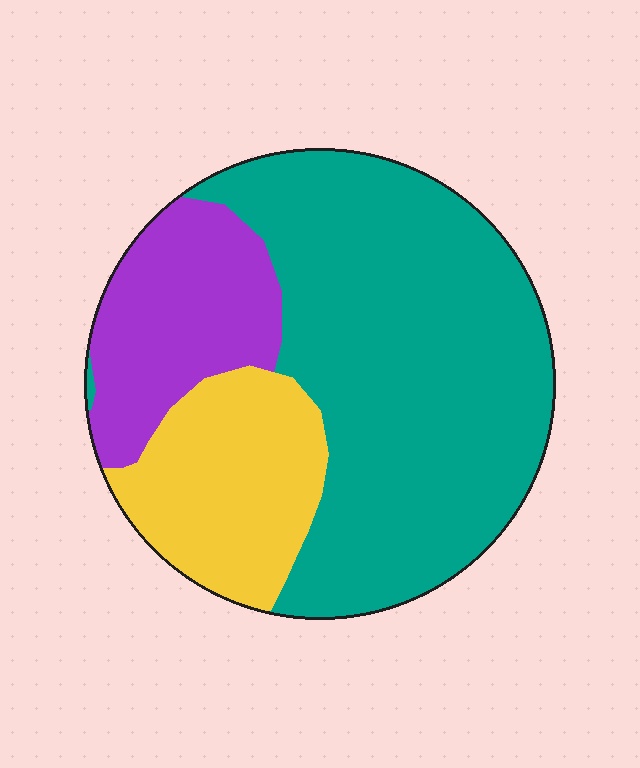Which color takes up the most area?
Teal, at roughly 60%.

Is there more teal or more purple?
Teal.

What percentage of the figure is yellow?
Yellow takes up about one fifth (1/5) of the figure.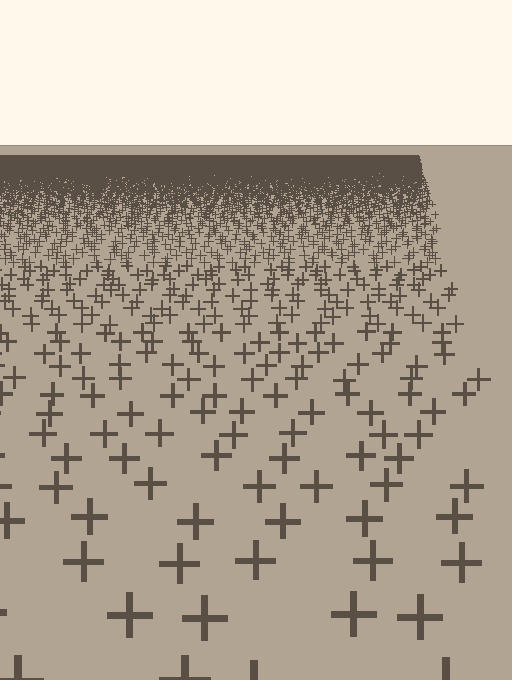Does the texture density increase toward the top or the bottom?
Density increases toward the top.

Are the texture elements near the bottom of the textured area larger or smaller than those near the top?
Larger. Near the bottom, elements are closer to the viewer and appear at a bigger on-screen size.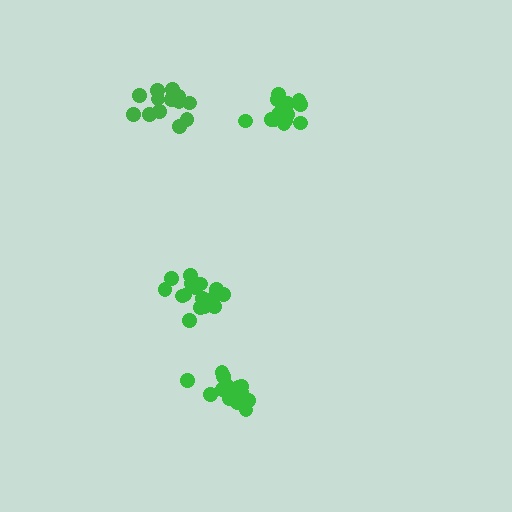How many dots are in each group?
Group 1: 16 dots, Group 2: 16 dots, Group 3: 13 dots, Group 4: 16 dots (61 total).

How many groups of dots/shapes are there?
There are 4 groups.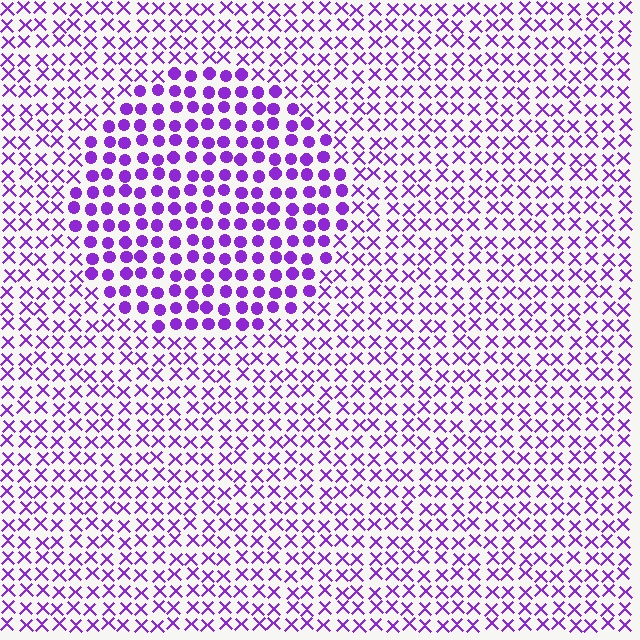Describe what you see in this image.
The image is filled with small purple elements arranged in a uniform grid. A circle-shaped region contains circles, while the surrounding area contains X marks. The boundary is defined purely by the change in element shape.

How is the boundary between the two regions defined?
The boundary is defined by a change in element shape: circles inside vs. X marks outside. All elements share the same color and spacing.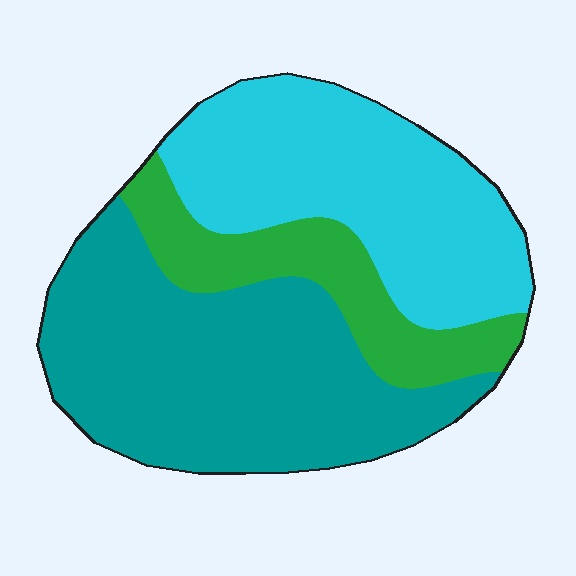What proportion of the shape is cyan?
Cyan takes up about three eighths (3/8) of the shape.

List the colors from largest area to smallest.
From largest to smallest: teal, cyan, green.